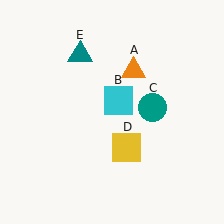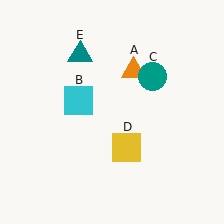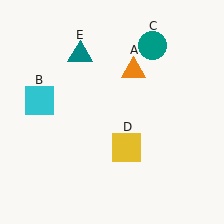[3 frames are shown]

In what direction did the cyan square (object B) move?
The cyan square (object B) moved left.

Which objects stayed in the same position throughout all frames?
Orange triangle (object A) and yellow square (object D) and teal triangle (object E) remained stationary.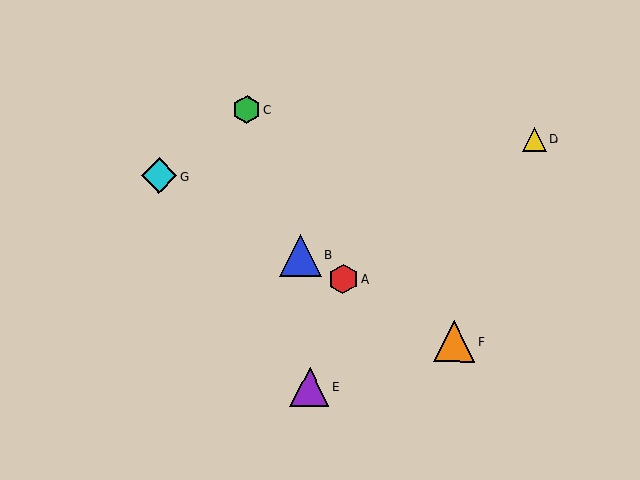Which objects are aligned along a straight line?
Objects A, B, F, G are aligned along a straight line.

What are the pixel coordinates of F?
Object F is at (454, 342).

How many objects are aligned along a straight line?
4 objects (A, B, F, G) are aligned along a straight line.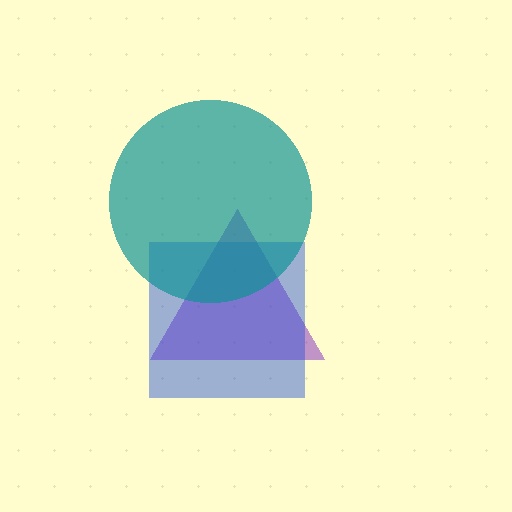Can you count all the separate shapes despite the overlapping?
Yes, there are 3 separate shapes.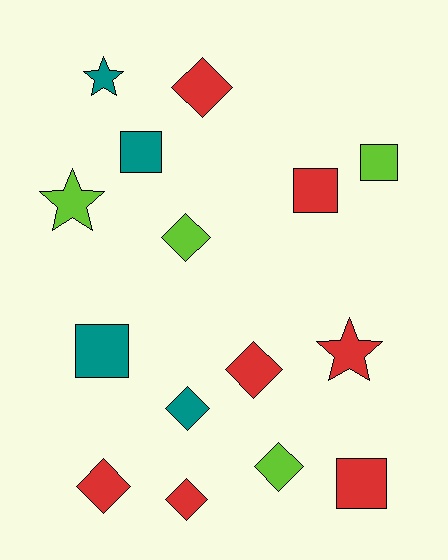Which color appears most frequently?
Red, with 7 objects.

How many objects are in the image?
There are 15 objects.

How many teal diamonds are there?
There is 1 teal diamond.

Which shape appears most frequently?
Diamond, with 7 objects.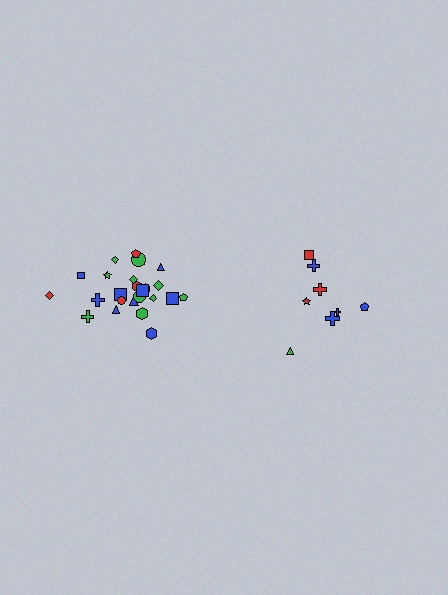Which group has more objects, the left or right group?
The left group.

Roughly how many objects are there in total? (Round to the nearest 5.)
Roughly 35 objects in total.